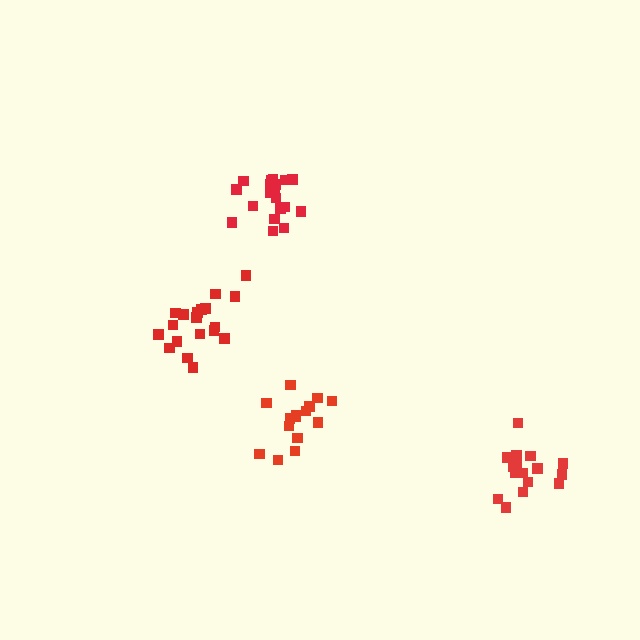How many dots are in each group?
Group 1: 20 dots, Group 2: 19 dots, Group 3: 16 dots, Group 4: 15 dots (70 total).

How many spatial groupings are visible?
There are 4 spatial groupings.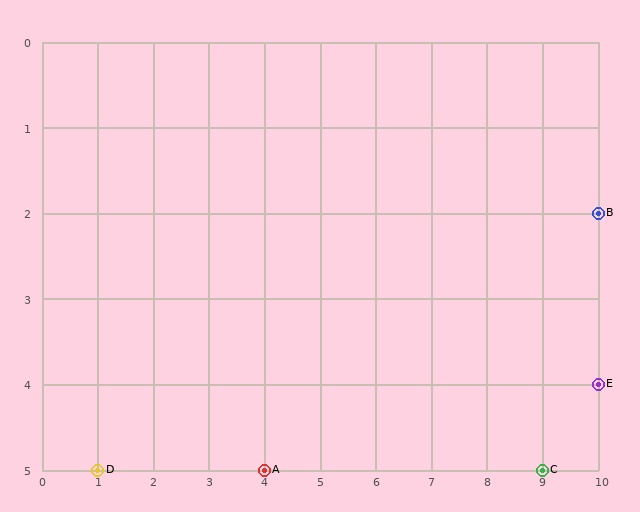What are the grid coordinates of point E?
Point E is at grid coordinates (10, 4).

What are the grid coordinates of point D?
Point D is at grid coordinates (1, 5).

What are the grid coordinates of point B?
Point B is at grid coordinates (10, 2).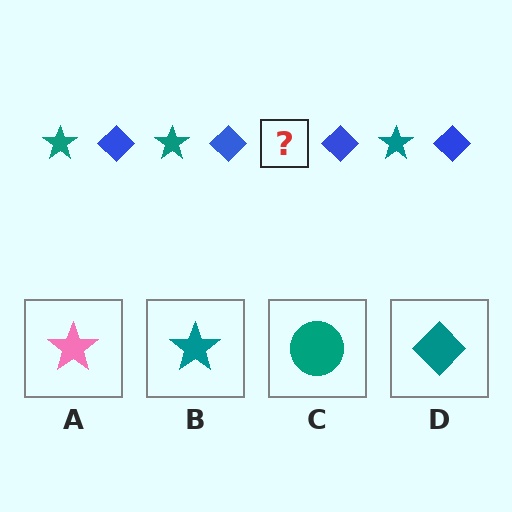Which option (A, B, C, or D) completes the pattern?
B.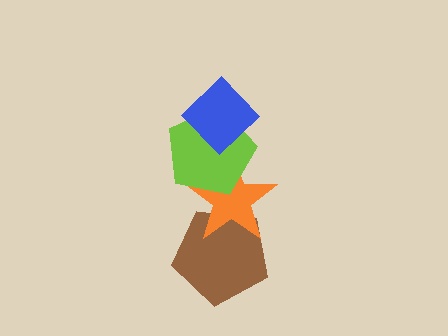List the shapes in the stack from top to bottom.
From top to bottom: the blue diamond, the lime pentagon, the orange star, the brown pentagon.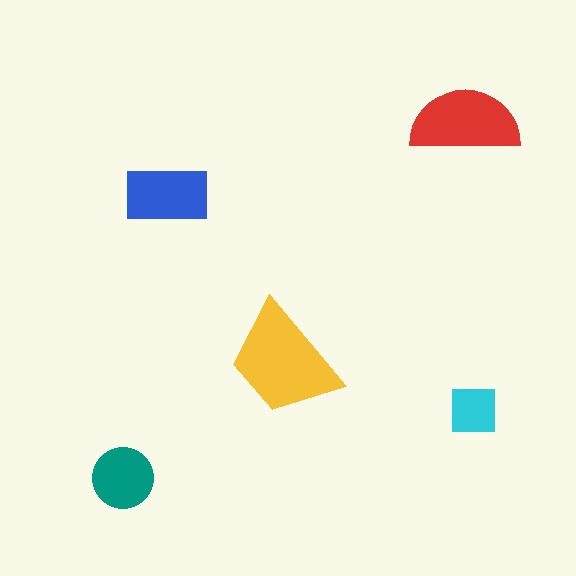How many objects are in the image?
There are 5 objects in the image.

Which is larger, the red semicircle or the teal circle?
The red semicircle.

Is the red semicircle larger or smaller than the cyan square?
Larger.